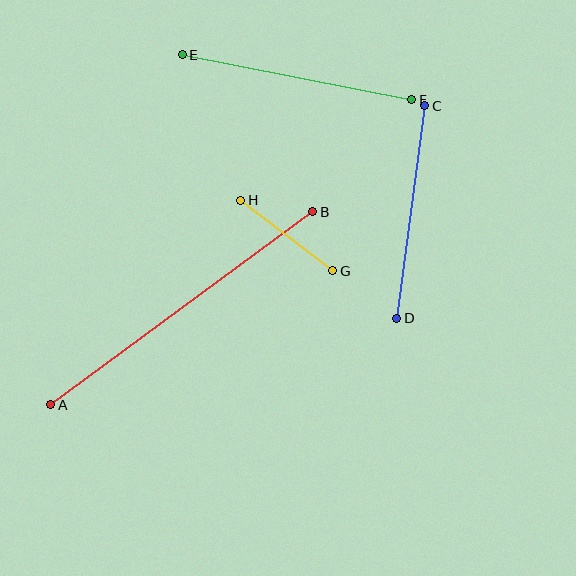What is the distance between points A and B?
The distance is approximately 326 pixels.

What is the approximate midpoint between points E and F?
The midpoint is at approximately (297, 77) pixels.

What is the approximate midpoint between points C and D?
The midpoint is at approximately (411, 212) pixels.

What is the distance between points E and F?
The distance is approximately 234 pixels.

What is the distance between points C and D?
The distance is approximately 214 pixels.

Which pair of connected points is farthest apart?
Points A and B are farthest apart.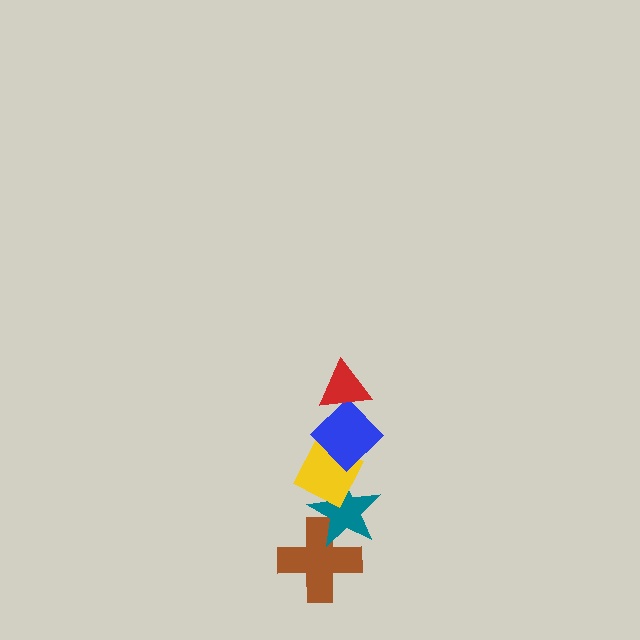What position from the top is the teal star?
The teal star is 4th from the top.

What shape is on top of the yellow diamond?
The blue diamond is on top of the yellow diamond.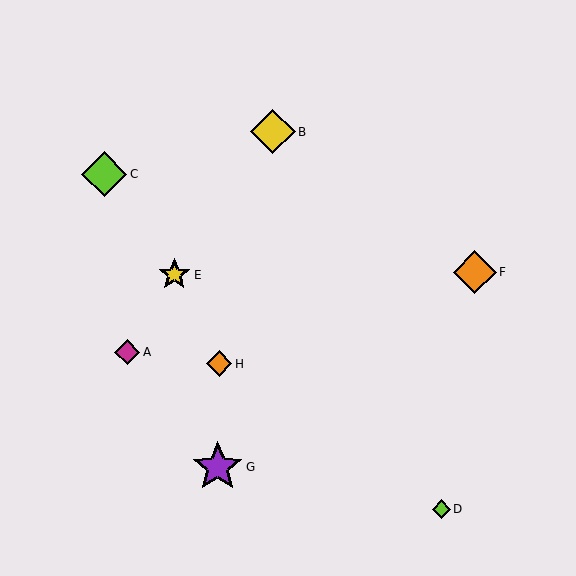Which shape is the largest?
The purple star (labeled G) is the largest.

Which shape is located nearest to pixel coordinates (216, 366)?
The orange diamond (labeled H) at (219, 364) is nearest to that location.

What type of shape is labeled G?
Shape G is a purple star.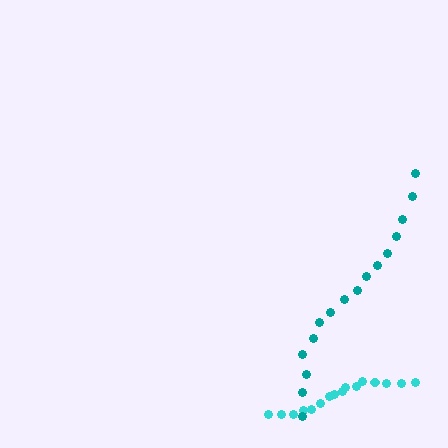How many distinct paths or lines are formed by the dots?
There are 2 distinct paths.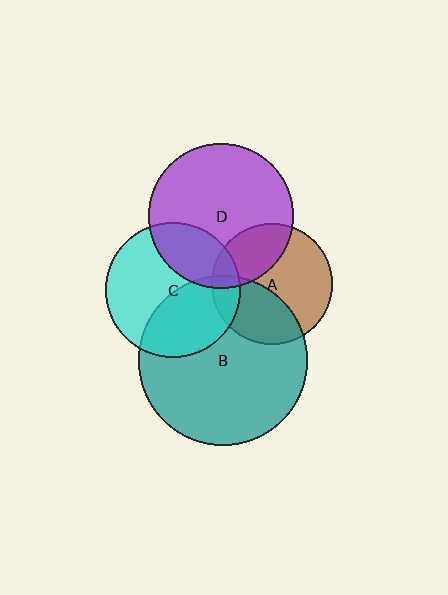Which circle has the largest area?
Circle B (teal).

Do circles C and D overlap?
Yes.